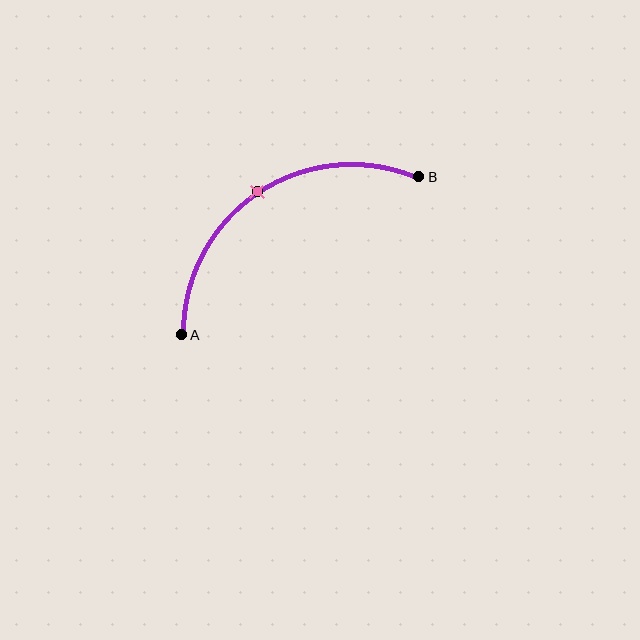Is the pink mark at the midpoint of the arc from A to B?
Yes. The pink mark lies on the arc at equal arc-length from both A and B — it is the arc midpoint.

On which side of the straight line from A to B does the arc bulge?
The arc bulges above the straight line connecting A and B.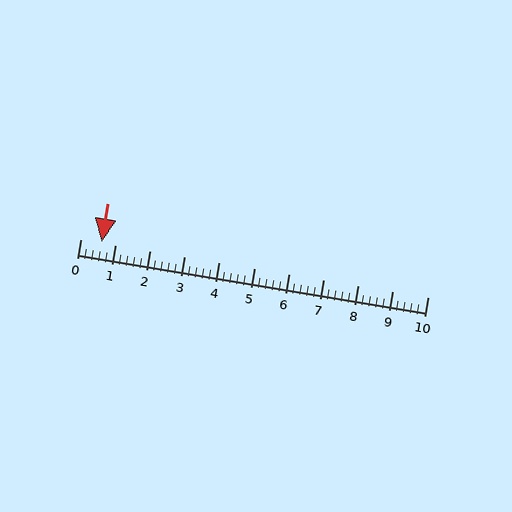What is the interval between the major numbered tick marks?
The major tick marks are spaced 1 units apart.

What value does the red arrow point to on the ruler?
The red arrow points to approximately 0.6.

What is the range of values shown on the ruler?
The ruler shows values from 0 to 10.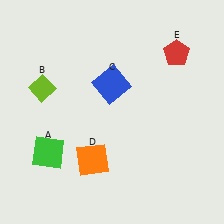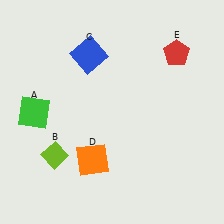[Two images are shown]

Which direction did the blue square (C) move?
The blue square (C) moved up.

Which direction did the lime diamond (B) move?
The lime diamond (B) moved down.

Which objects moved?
The objects that moved are: the green square (A), the lime diamond (B), the blue square (C).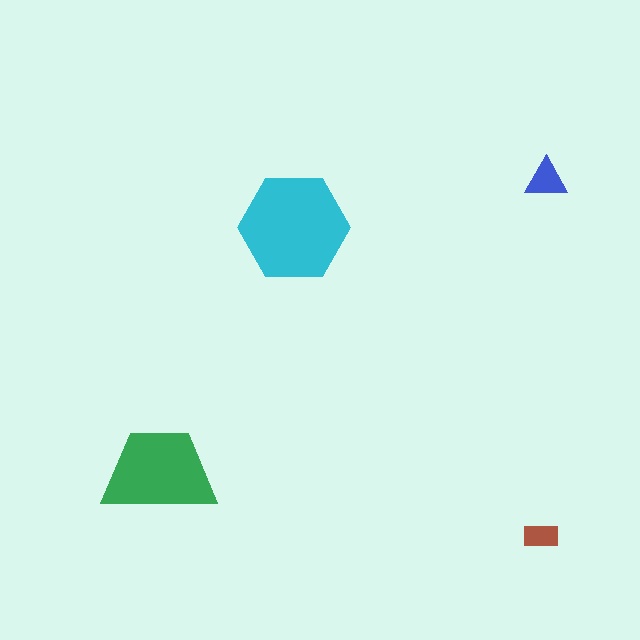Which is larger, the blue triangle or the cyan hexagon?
The cyan hexagon.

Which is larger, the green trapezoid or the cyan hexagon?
The cyan hexagon.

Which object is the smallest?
The brown rectangle.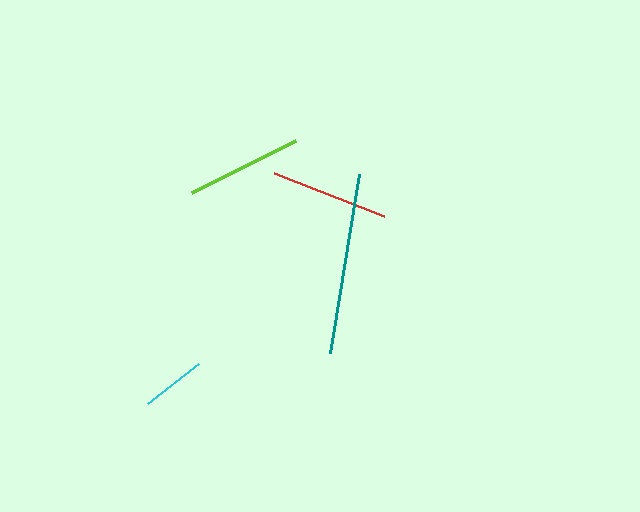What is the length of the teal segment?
The teal segment is approximately 181 pixels long.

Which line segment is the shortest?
The cyan line is the shortest at approximately 64 pixels.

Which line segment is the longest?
The teal line is the longest at approximately 181 pixels.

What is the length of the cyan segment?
The cyan segment is approximately 64 pixels long.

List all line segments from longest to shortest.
From longest to shortest: teal, red, lime, cyan.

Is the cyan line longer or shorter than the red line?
The red line is longer than the cyan line.